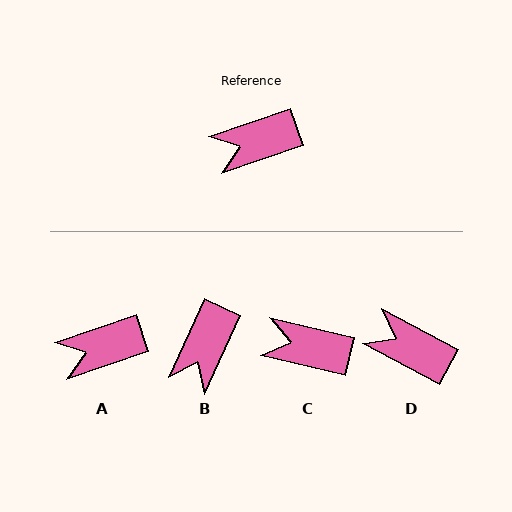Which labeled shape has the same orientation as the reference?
A.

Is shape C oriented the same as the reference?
No, it is off by about 32 degrees.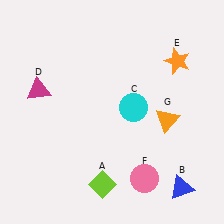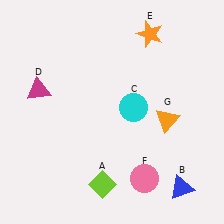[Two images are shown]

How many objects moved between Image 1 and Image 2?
1 object moved between the two images.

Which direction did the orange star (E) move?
The orange star (E) moved left.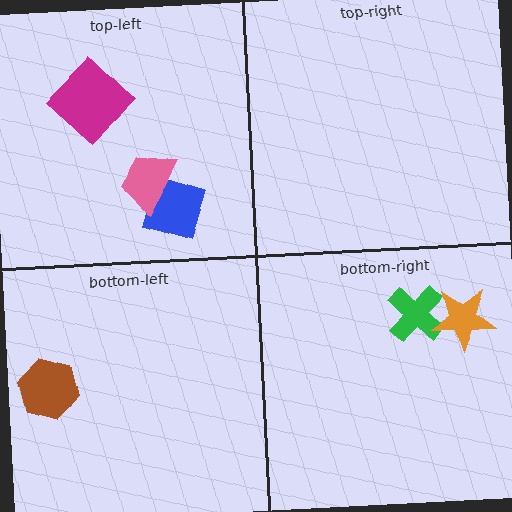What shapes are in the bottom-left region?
The brown hexagon.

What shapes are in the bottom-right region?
The green cross, the orange star.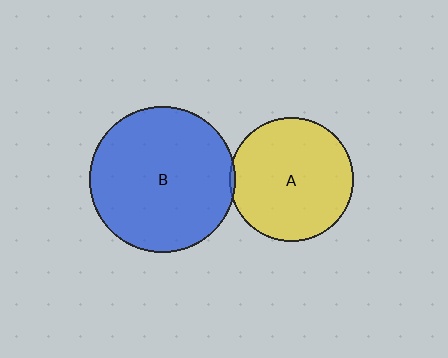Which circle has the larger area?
Circle B (blue).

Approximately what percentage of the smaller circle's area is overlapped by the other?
Approximately 5%.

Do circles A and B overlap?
Yes.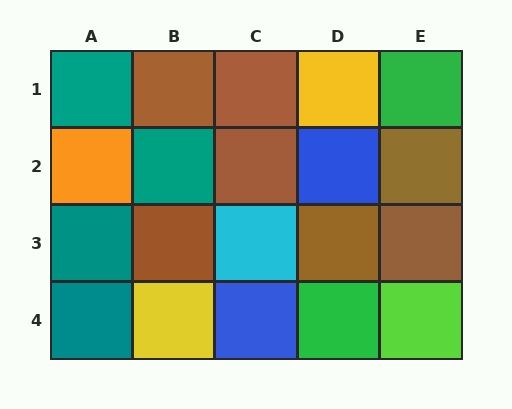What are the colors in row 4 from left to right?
Teal, yellow, blue, green, lime.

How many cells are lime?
1 cell is lime.